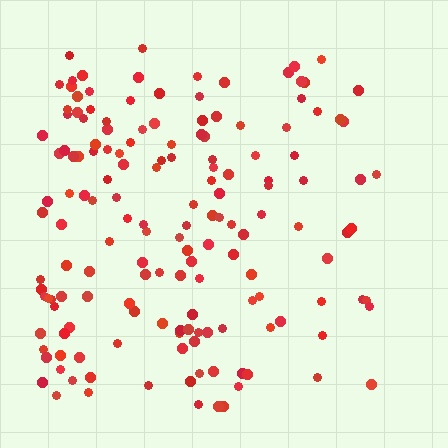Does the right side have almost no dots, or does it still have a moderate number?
Still a moderate number, just noticeably fewer than the left.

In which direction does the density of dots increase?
From right to left, with the left side densest.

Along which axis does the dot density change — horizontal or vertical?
Horizontal.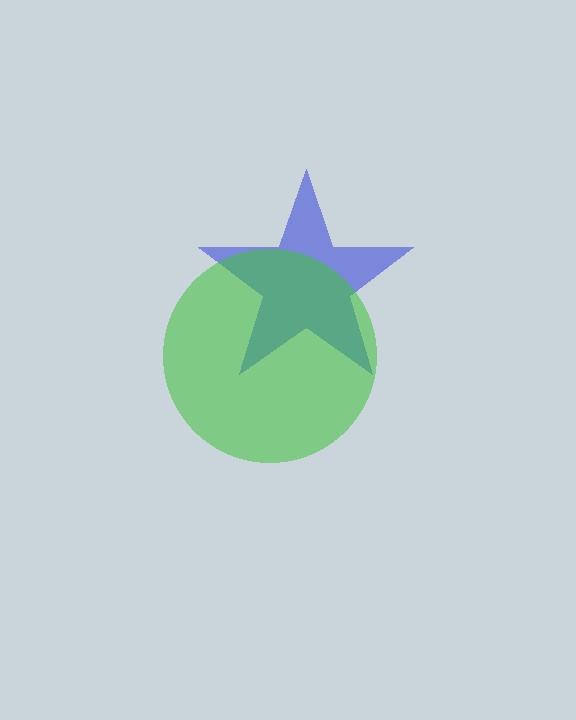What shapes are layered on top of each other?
The layered shapes are: a blue star, a green circle.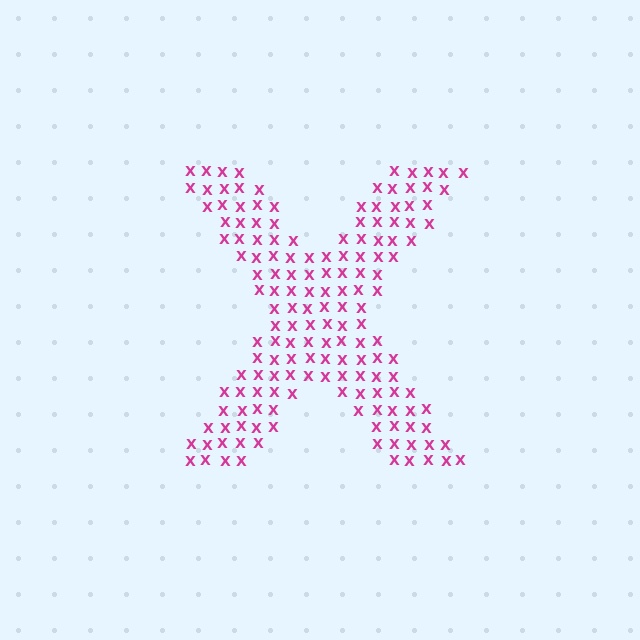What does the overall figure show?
The overall figure shows the letter X.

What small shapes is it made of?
It is made of small letter X's.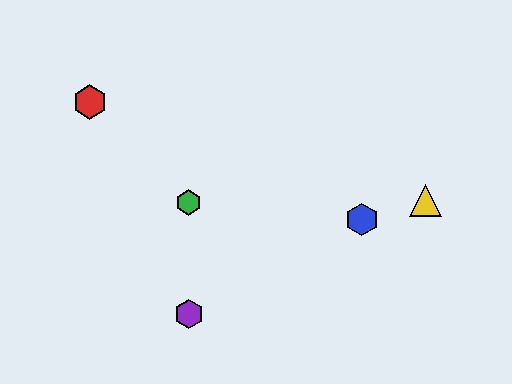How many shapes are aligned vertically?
2 shapes (the green hexagon, the purple hexagon) are aligned vertically.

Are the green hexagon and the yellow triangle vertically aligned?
No, the green hexagon is at x≈189 and the yellow triangle is at x≈426.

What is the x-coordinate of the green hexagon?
The green hexagon is at x≈189.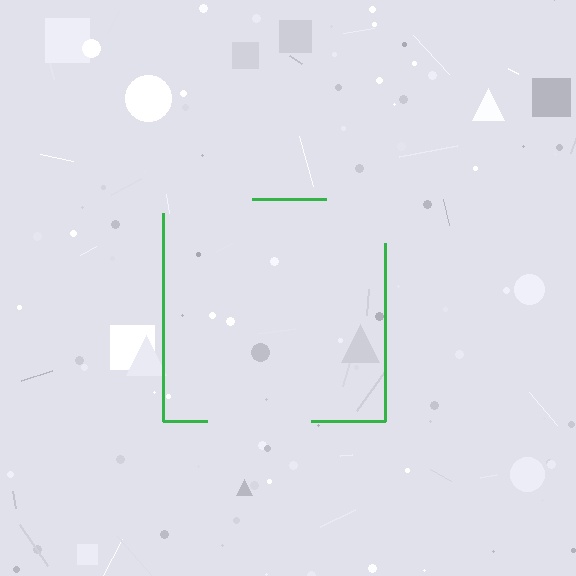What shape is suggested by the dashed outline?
The dashed outline suggests a square.